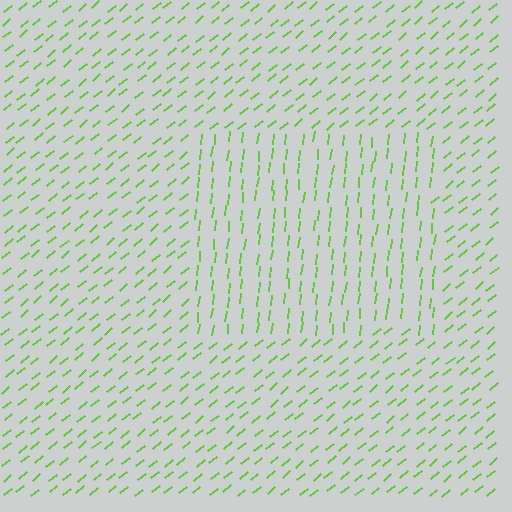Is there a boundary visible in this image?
Yes, there is a texture boundary formed by a change in line orientation.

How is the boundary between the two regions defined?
The boundary is defined purely by a change in line orientation (approximately 45 degrees difference). All lines are the same color and thickness.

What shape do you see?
I see a rectangle.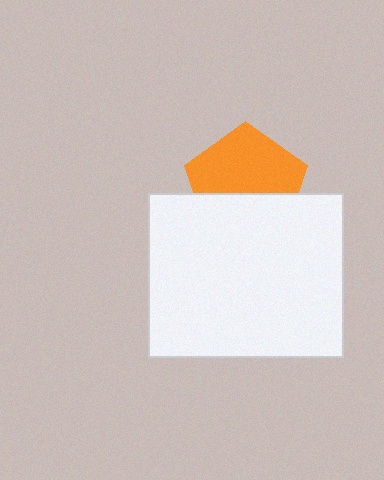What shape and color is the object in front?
The object in front is a white rectangle.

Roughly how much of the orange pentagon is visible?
About half of it is visible (roughly 60%).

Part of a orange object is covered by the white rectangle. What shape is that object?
It is a pentagon.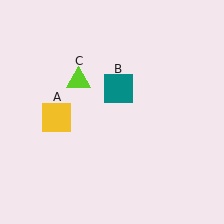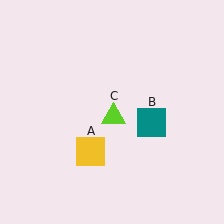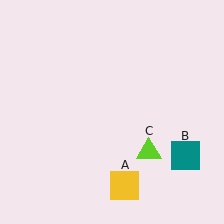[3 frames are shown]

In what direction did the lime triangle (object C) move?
The lime triangle (object C) moved down and to the right.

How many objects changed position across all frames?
3 objects changed position: yellow square (object A), teal square (object B), lime triangle (object C).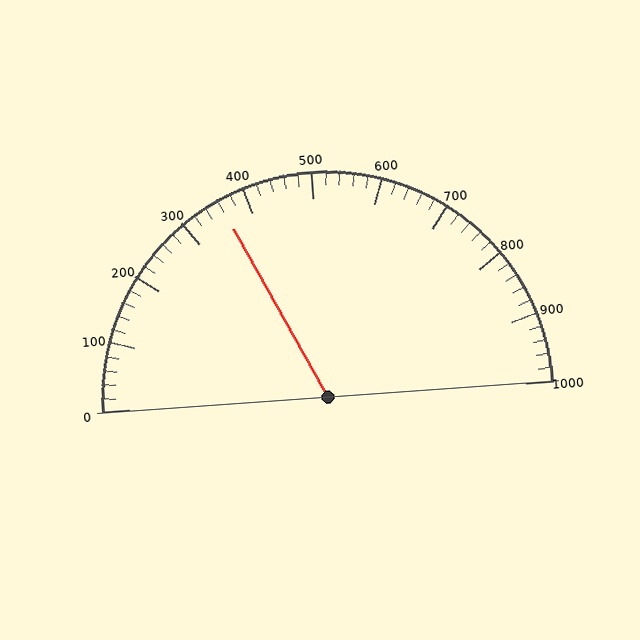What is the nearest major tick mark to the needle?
The nearest major tick mark is 400.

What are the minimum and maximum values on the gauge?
The gauge ranges from 0 to 1000.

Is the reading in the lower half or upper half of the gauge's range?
The reading is in the lower half of the range (0 to 1000).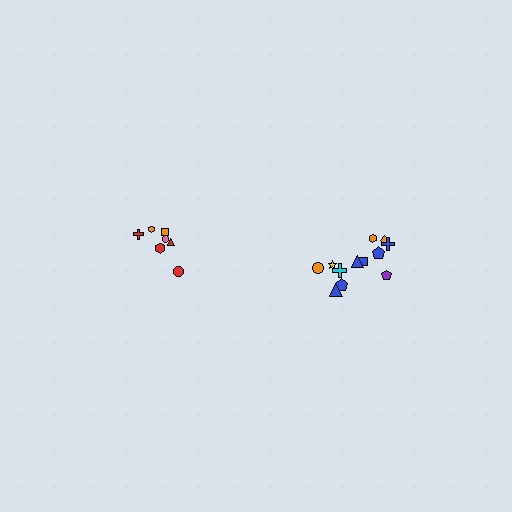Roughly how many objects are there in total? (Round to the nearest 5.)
Roughly 20 objects in total.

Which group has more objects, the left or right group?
The right group.